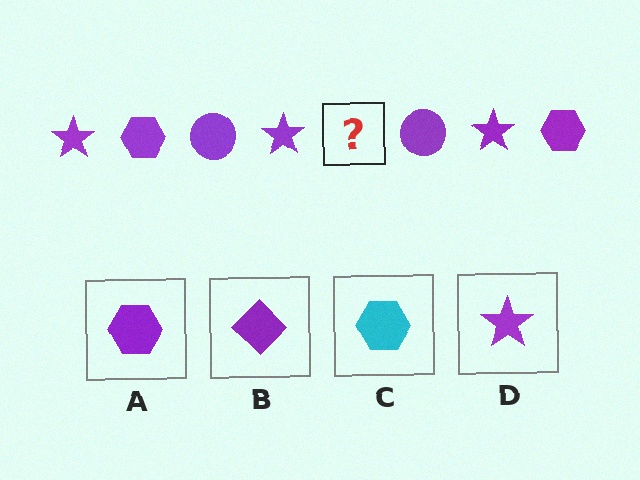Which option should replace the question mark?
Option A.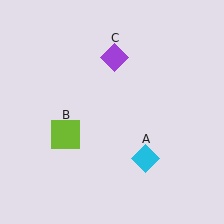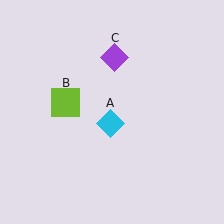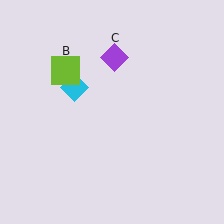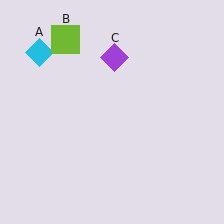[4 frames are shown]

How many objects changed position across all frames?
2 objects changed position: cyan diamond (object A), lime square (object B).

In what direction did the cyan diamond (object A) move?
The cyan diamond (object A) moved up and to the left.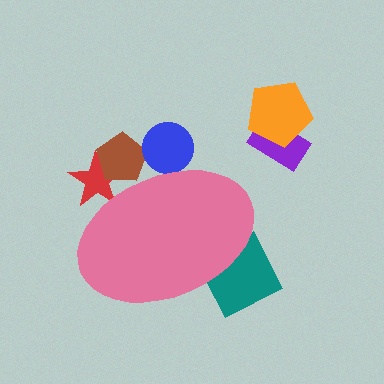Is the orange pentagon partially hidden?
No, the orange pentagon is fully visible.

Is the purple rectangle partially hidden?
No, the purple rectangle is fully visible.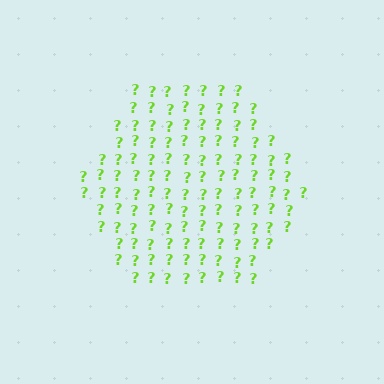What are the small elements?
The small elements are question marks.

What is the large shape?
The large shape is a hexagon.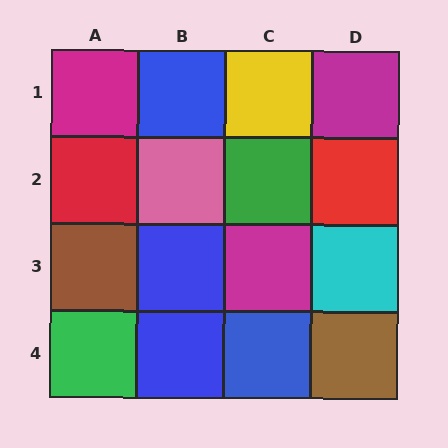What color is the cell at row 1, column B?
Blue.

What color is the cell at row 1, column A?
Magenta.